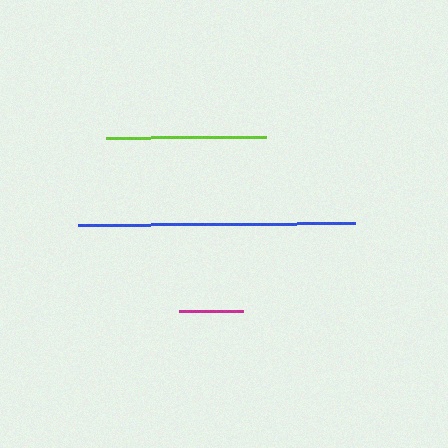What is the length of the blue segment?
The blue segment is approximately 277 pixels long.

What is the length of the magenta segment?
The magenta segment is approximately 64 pixels long.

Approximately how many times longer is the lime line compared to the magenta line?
The lime line is approximately 2.5 times the length of the magenta line.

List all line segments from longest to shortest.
From longest to shortest: blue, lime, magenta.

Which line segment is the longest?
The blue line is the longest at approximately 277 pixels.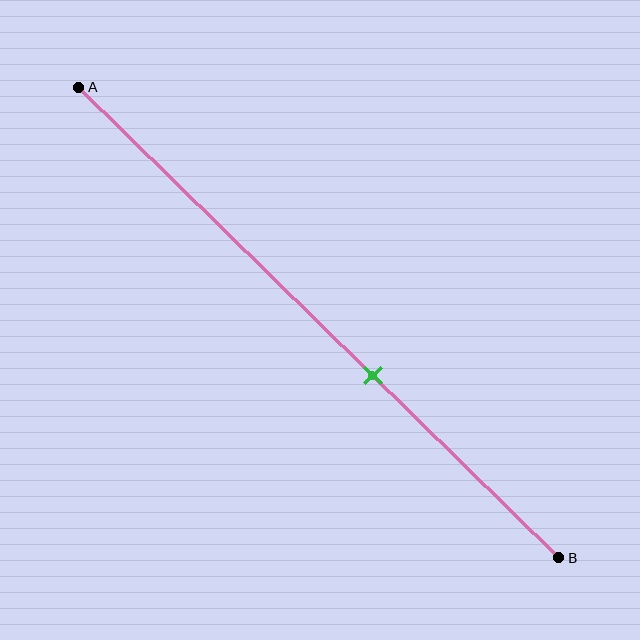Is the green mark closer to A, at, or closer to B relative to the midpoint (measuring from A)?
The green mark is closer to point B than the midpoint of segment AB.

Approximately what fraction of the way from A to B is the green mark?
The green mark is approximately 60% of the way from A to B.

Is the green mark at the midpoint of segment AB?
No, the mark is at about 60% from A, not at the 50% midpoint.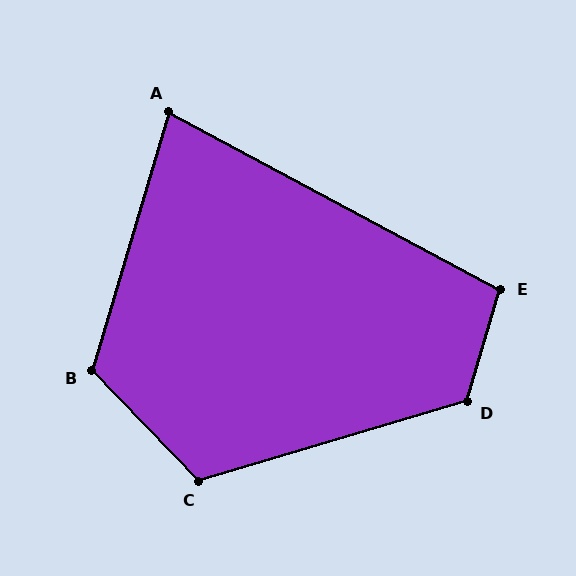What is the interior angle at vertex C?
Approximately 118 degrees (obtuse).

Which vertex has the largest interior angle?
D, at approximately 123 degrees.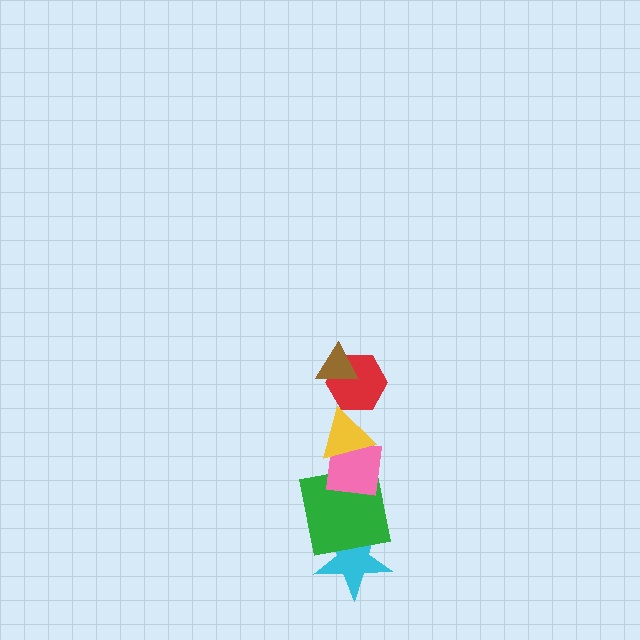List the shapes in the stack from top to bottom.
From top to bottom: the brown triangle, the red hexagon, the yellow triangle, the pink square, the green square, the cyan star.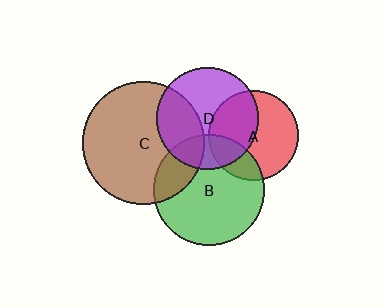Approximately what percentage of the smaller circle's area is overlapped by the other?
Approximately 45%.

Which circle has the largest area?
Circle C (brown).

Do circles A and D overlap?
Yes.